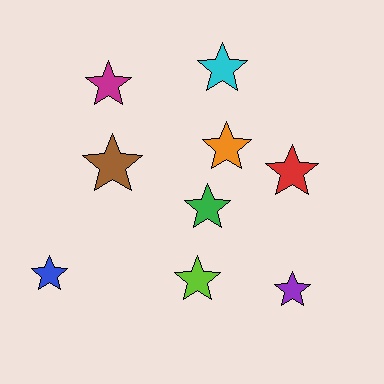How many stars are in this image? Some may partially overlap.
There are 9 stars.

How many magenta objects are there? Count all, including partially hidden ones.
There is 1 magenta object.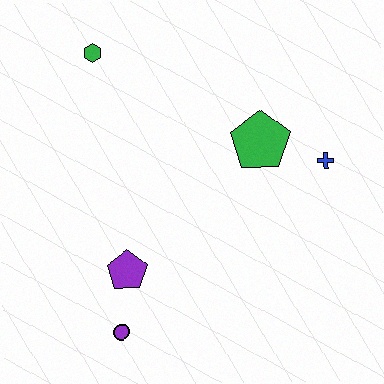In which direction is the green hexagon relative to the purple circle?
The green hexagon is above the purple circle.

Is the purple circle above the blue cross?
No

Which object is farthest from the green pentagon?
The purple circle is farthest from the green pentagon.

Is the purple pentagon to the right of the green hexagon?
Yes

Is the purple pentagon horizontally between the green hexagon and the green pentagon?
Yes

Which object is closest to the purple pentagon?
The purple circle is closest to the purple pentagon.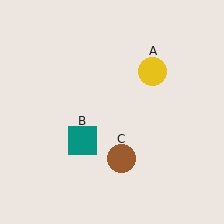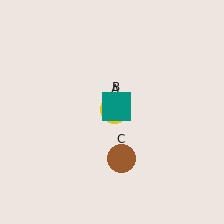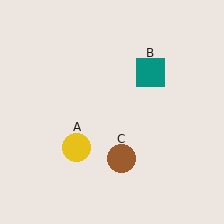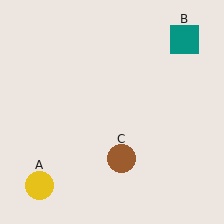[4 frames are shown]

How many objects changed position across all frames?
2 objects changed position: yellow circle (object A), teal square (object B).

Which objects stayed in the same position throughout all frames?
Brown circle (object C) remained stationary.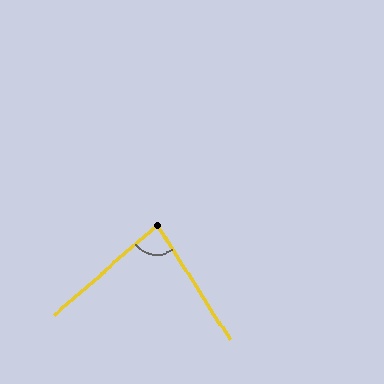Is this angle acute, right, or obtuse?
It is acute.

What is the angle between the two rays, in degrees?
Approximately 82 degrees.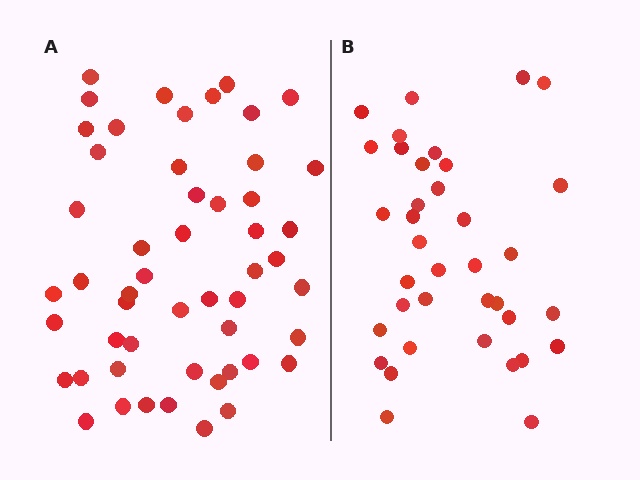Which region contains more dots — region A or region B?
Region A (the left region) has more dots.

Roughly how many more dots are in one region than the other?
Region A has approximately 15 more dots than region B.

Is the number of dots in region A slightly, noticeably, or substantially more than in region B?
Region A has noticeably more, but not dramatically so. The ratio is roughly 1.4 to 1.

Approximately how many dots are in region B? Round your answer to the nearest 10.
About 40 dots. (The exact count is 37, which rounds to 40.)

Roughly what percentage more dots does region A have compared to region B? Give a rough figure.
About 40% more.